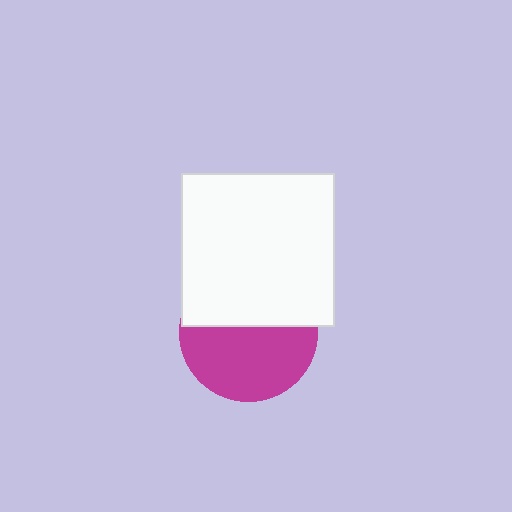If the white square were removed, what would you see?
You would see the complete magenta circle.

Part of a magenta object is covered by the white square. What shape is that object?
It is a circle.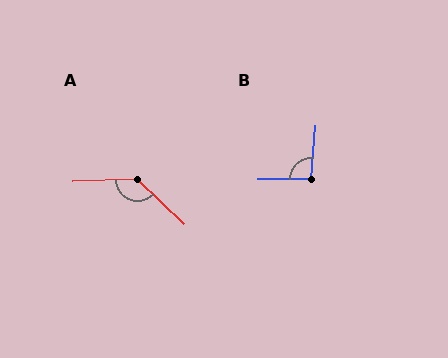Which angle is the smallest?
B, at approximately 95 degrees.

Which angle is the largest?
A, at approximately 135 degrees.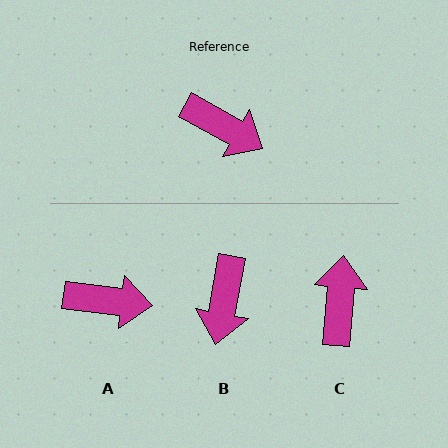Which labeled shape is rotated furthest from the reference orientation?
C, about 115 degrees away.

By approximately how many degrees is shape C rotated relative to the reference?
Approximately 115 degrees counter-clockwise.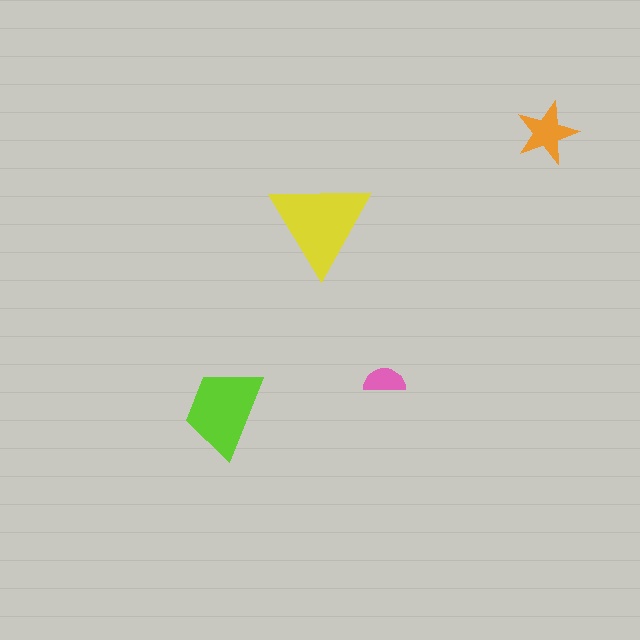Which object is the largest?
The yellow triangle.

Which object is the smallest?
The pink semicircle.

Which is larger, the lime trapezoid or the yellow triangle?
The yellow triangle.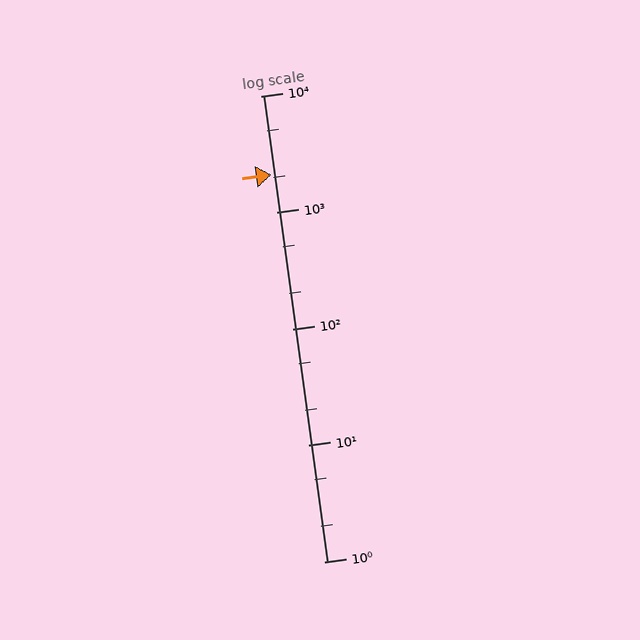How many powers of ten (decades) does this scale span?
The scale spans 4 decades, from 1 to 10000.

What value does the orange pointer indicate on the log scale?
The pointer indicates approximately 2100.